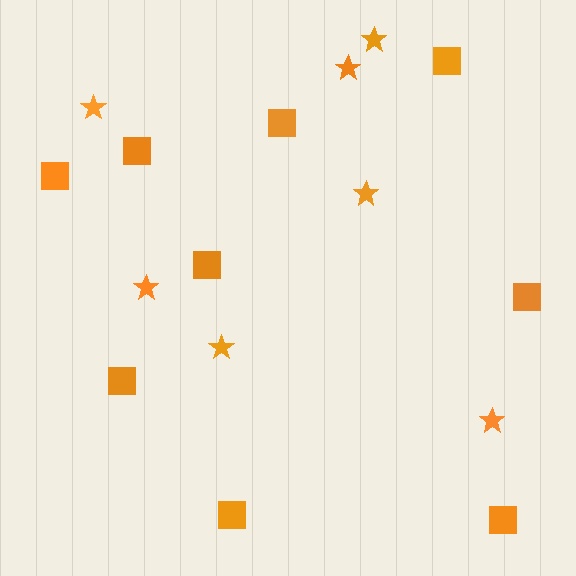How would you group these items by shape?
There are 2 groups: one group of stars (7) and one group of squares (9).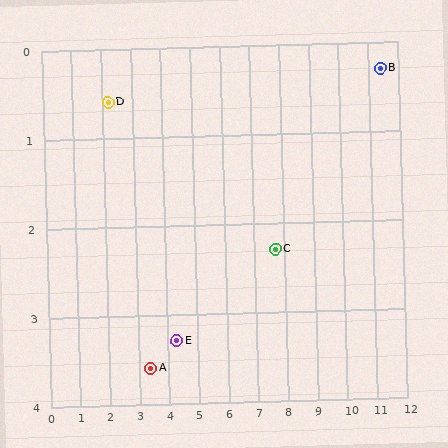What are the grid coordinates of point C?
Point C is at approximately (7.7, 2.3).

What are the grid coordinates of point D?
Point D is at approximately (2.2, 0.6).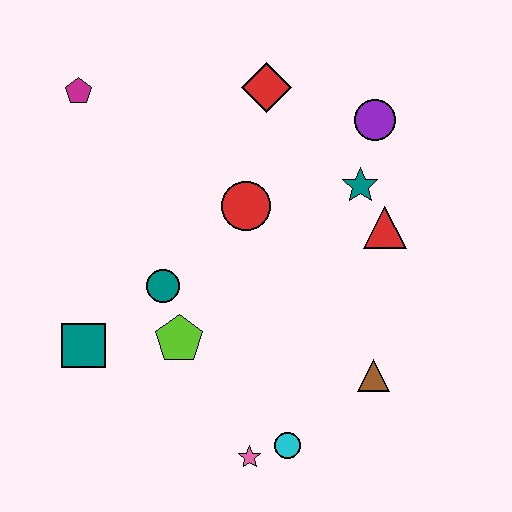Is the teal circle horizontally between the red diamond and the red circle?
No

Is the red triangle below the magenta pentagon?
Yes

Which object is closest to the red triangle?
The teal star is closest to the red triangle.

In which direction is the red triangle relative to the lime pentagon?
The red triangle is to the right of the lime pentagon.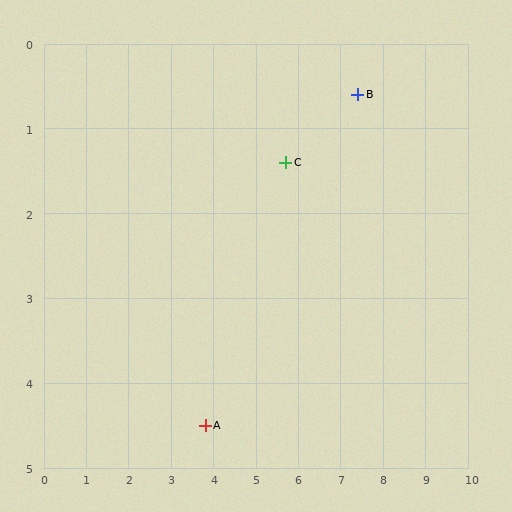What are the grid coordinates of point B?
Point B is at approximately (7.4, 0.6).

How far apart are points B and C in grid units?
Points B and C are about 1.9 grid units apart.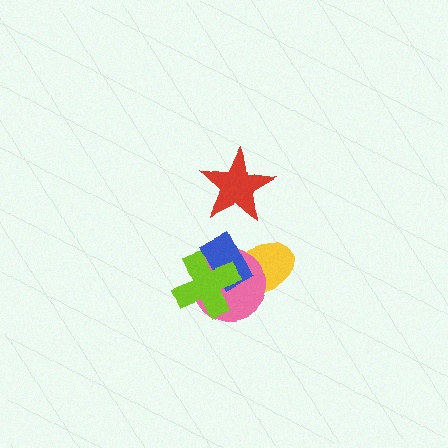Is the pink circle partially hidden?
Yes, it is partially covered by another shape.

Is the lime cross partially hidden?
No, no other shape covers it.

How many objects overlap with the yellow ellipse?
3 objects overlap with the yellow ellipse.